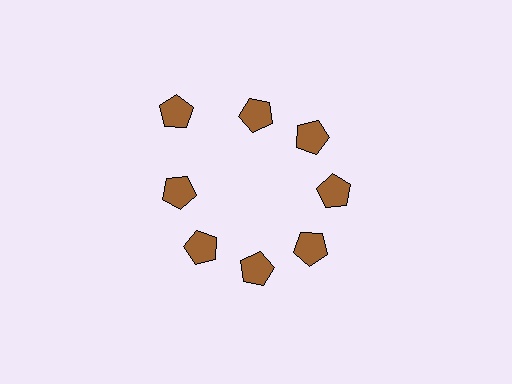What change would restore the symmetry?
The symmetry would be restored by moving it inward, back onto the ring so that all 8 pentagons sit at equal angles and equal distance from the center.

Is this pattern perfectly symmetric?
No. The 8 brown pentagons are arranged in a ring, but one element near the 10 o'clock position is pushed outward from the center, breaking the 8-fold rotational symmetry.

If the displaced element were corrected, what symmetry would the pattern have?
It would have 8-fold rotational symmetry — the pattern would map onto itself every 45 degrees.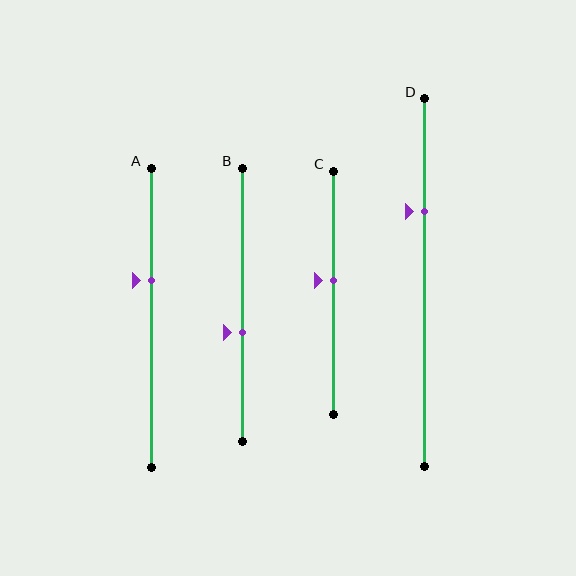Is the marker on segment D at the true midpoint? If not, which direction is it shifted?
No, the marker on segment D is shifted upward by about 19% of the segment length.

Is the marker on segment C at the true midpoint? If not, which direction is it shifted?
No, the marker on segment C is shifted upward by about 5% of the segment length.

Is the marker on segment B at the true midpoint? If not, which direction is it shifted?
No, the marker on segment B is shifted downward by about 10% of the segment length.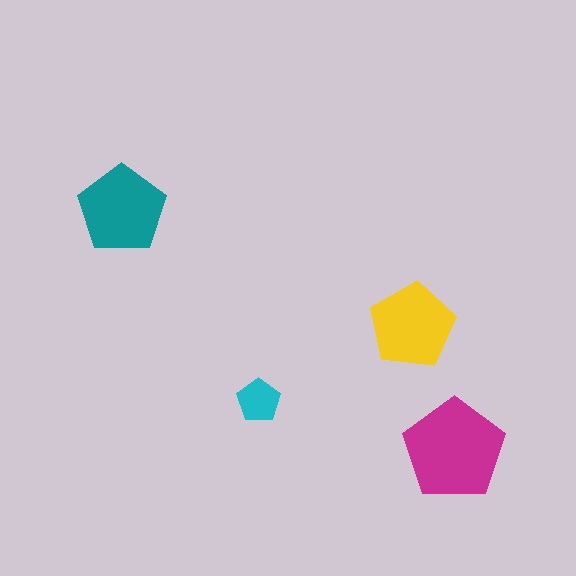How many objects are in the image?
There are 4 objects in the image.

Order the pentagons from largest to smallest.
the magenta one, the teal one, the yellow one, the cyan one.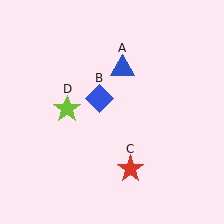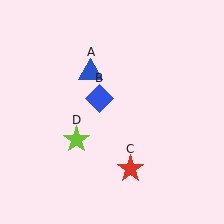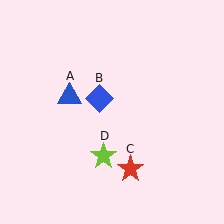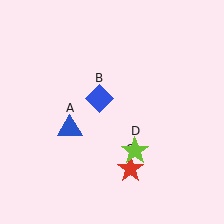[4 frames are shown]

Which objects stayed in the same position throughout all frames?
Blue diamond (object B) and red star (object C) remained stationary.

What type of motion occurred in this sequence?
The blue triangle (object A), lime star (object D) rotated counterclockwise around the center of the scene.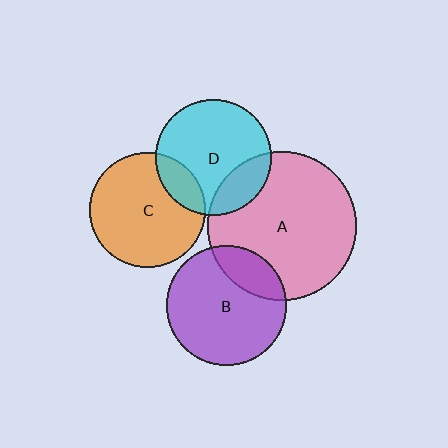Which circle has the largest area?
Circle A (pink).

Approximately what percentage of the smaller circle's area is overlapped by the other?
Approximately 15%.